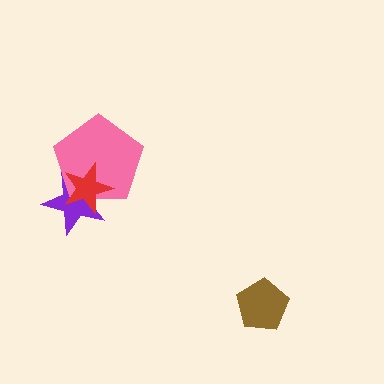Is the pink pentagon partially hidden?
Yes, it is partially covered by another shape.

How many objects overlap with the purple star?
2 objects overlap with the purple star.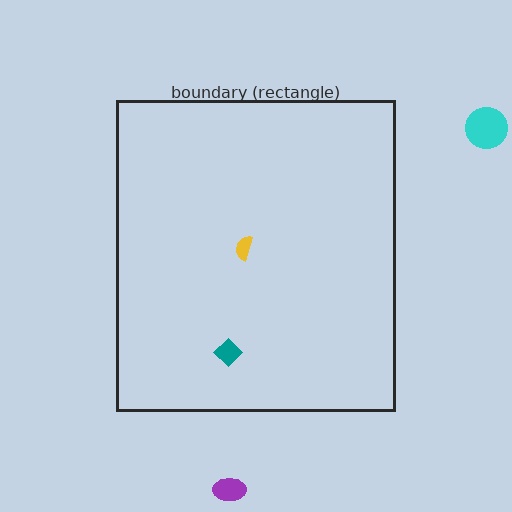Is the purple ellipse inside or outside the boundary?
Outside.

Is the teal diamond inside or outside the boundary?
Inside.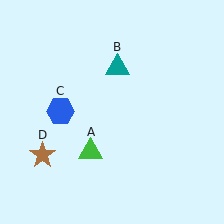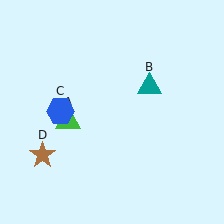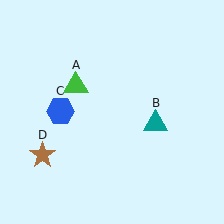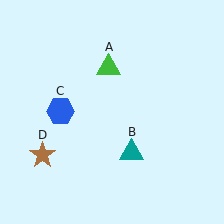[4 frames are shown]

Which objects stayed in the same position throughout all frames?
Blue hexagon (object C) and brown star (object D) remained stationary.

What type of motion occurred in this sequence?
The green triangle (object A), teal triangle (object B) rotated clockwise around the center of the scene.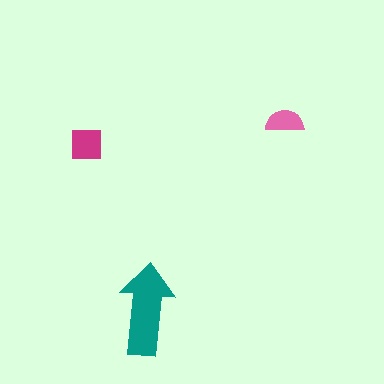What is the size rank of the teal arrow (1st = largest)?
1st.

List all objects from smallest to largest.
The pink semicircle, the magenta square, the teal arrow.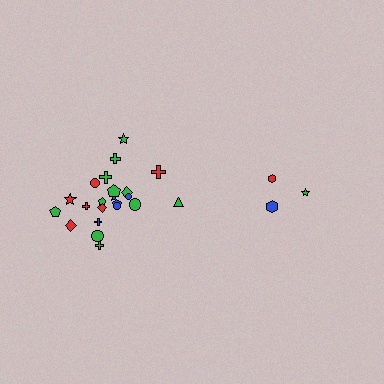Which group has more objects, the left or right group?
The left group.